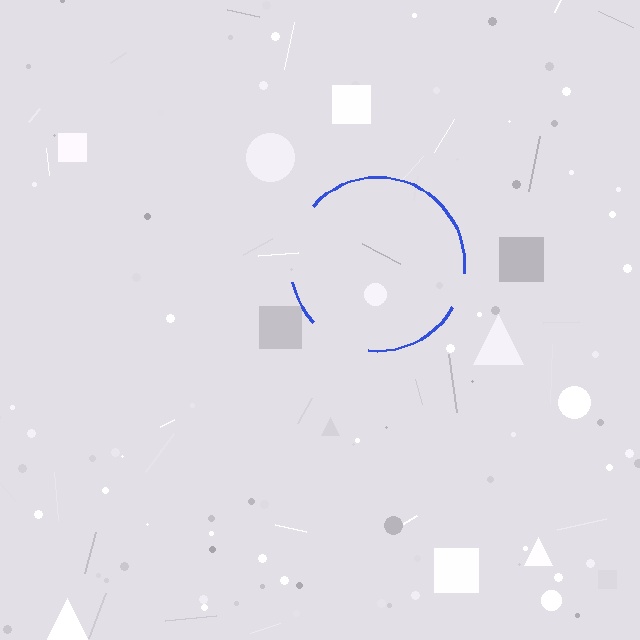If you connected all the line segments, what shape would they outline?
They would outline a circle.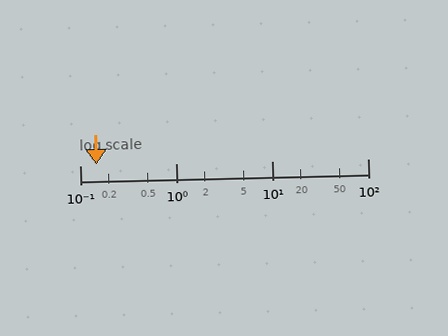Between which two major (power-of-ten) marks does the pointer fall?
The pointer is between 0.1 and 1.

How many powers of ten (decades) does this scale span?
The scale spans 3 decades, from 0.1 to 100.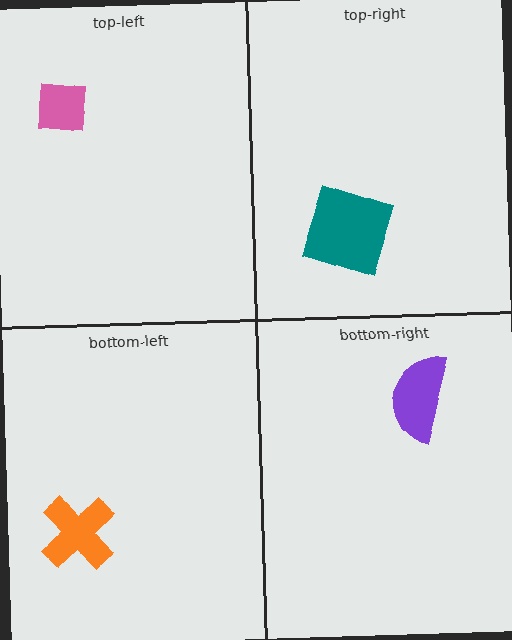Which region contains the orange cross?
The bottom-left region.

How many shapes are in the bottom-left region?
1.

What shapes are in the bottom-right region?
The purple semicircle.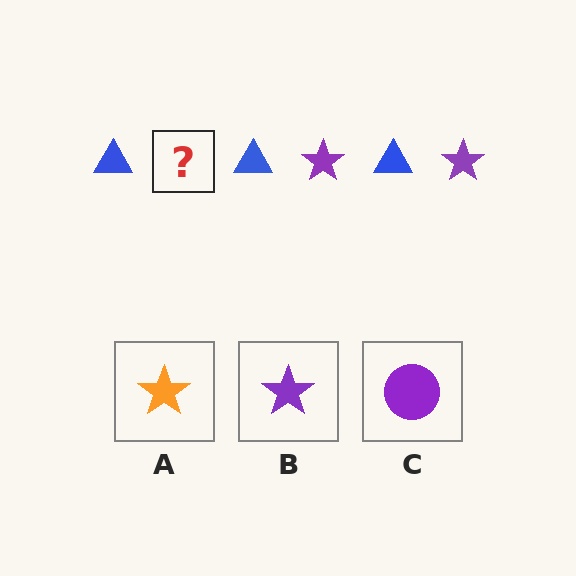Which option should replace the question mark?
Option B.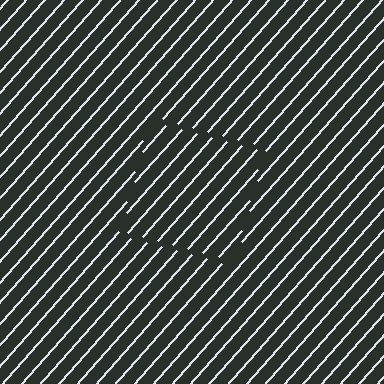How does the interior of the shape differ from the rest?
The interior of the shape contains the same grating, shifted by half a period — the contour is defined by the phase discontinuity where line-ends from the inner and outer gratings abut.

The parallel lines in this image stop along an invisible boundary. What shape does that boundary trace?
An illusory square. The interior of the shape contains the same grating, shifted by half a period — the contour is defined by the phase discontinuity where line-ends from the inner and outer gratings abut.